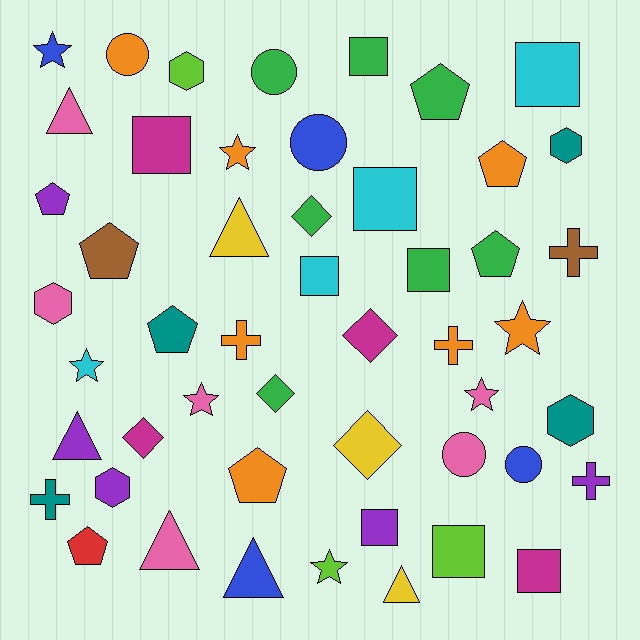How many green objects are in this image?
There are 7 green objects.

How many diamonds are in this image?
There are 5 diamonds.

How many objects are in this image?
There are 50 objects.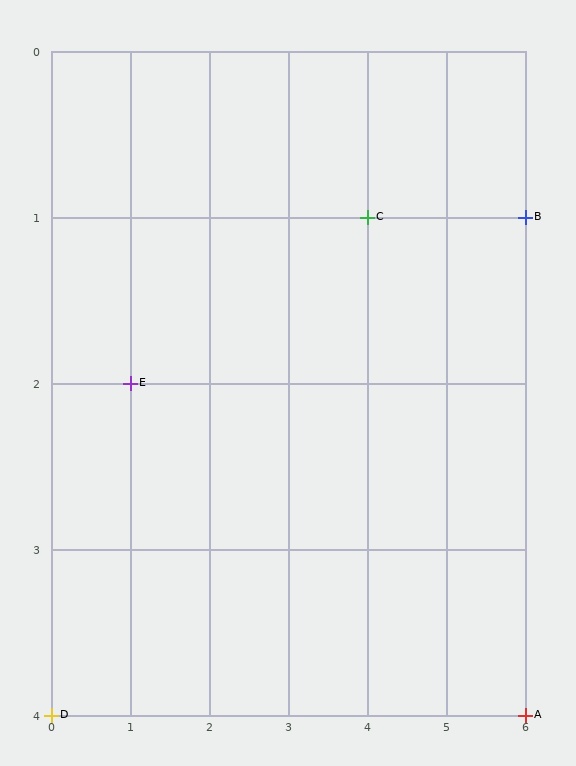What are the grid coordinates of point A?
Point A is at grid coordinates (6, 4).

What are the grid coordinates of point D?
Point D is at grid coordinates (0, 4).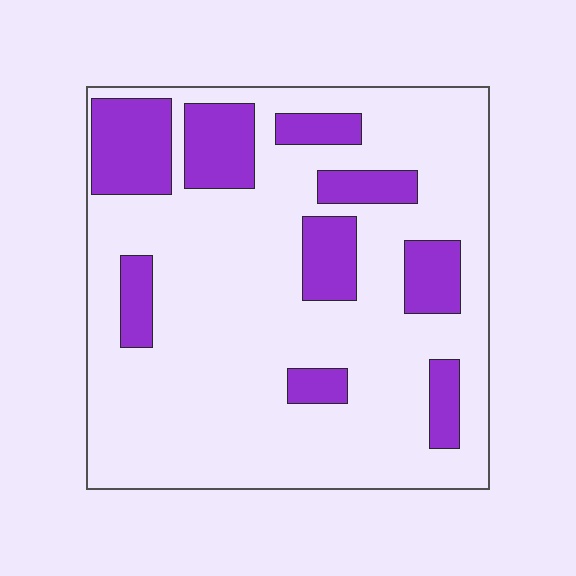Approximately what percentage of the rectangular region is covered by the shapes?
Approximately 25%.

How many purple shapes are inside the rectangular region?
9.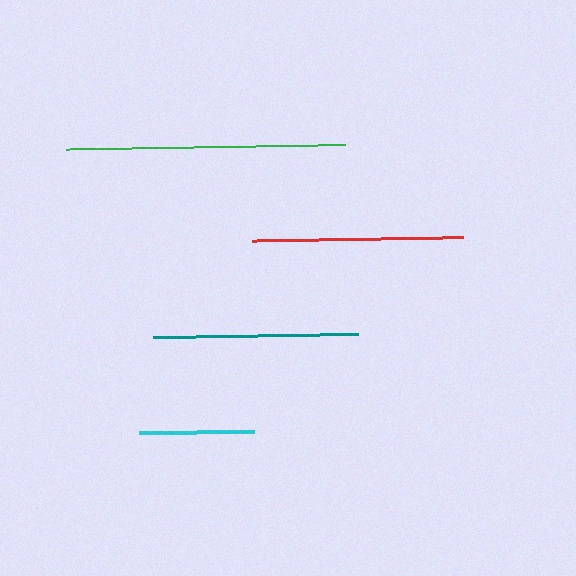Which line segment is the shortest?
The cyan line is the shortest at approximately 115 pixels.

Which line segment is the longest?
The green line is the longest at approximately 278 pixels.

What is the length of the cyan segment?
The cyan segment is approximately 115 pixels long.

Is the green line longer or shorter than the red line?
The green line is longer than the red line.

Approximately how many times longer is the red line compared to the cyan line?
The red line is approximately 1.8 times the length of the cyan line.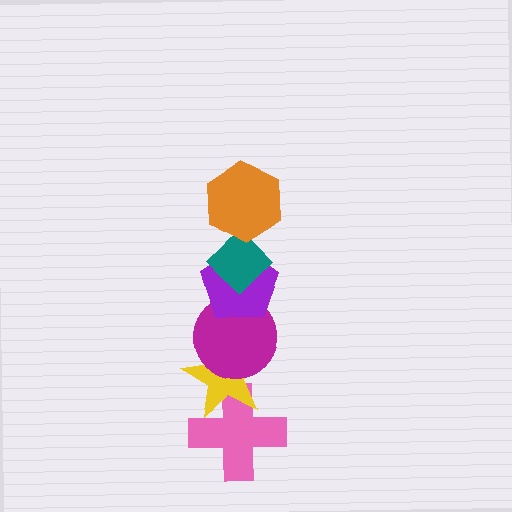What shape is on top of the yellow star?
The magenta circle is on top of the yellow star.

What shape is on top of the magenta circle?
The purple pentagon is on top of the magenta circle.